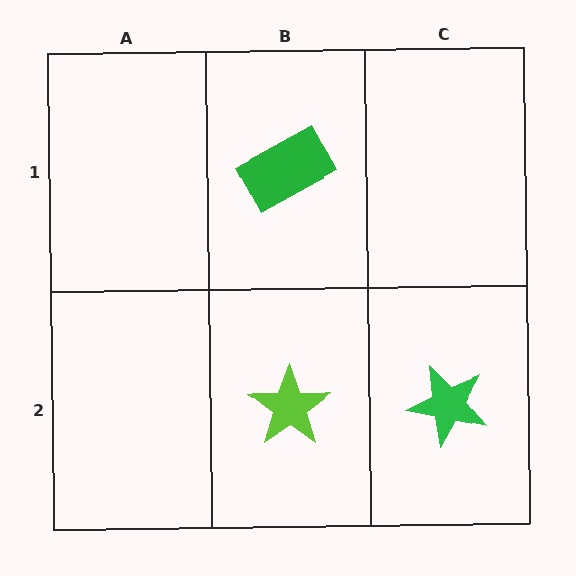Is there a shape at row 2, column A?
No, that cell is empty.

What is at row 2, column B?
A lime star.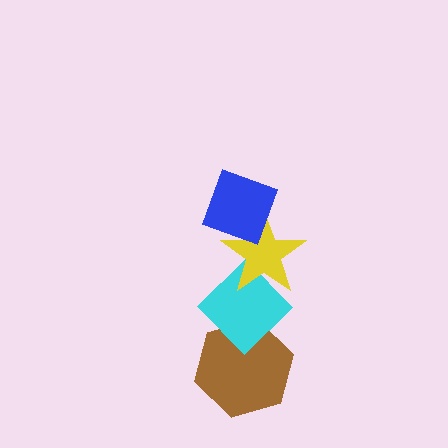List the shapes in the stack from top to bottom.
From top to bottom: the blue diamond, the yellow star, the cyan diamond, the brown hexagon.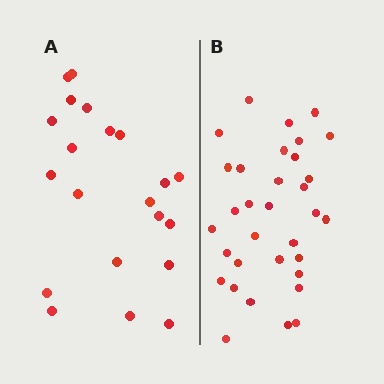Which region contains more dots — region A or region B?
Region B (the right region) has more dots.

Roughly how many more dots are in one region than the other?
Region B has roughly 12 or so more dots than region A.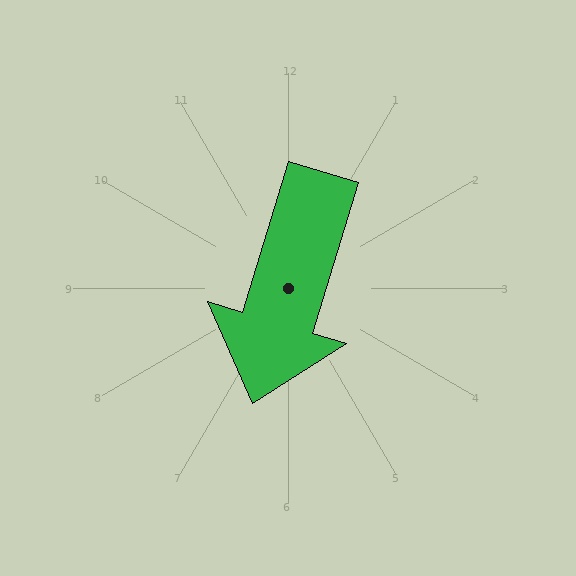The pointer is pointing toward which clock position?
Roughly 7 o'clock.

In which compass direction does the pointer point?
South.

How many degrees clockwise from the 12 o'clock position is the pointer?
Approximately 197 degrees.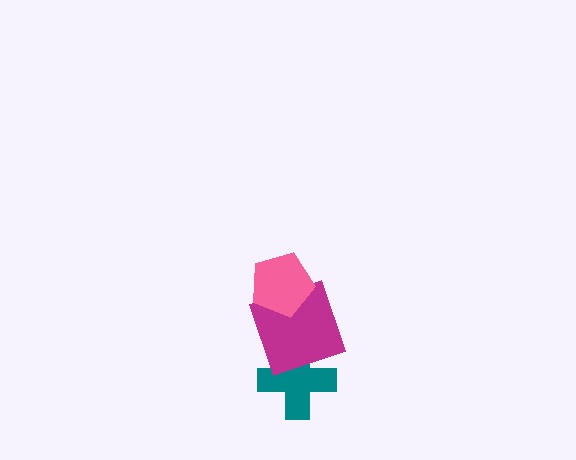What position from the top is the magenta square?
The magenta square is 2nd from the top.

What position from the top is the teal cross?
The teal cross is 3rd from the top.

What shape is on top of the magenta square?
The pink pentagon is on top of the magenta square.